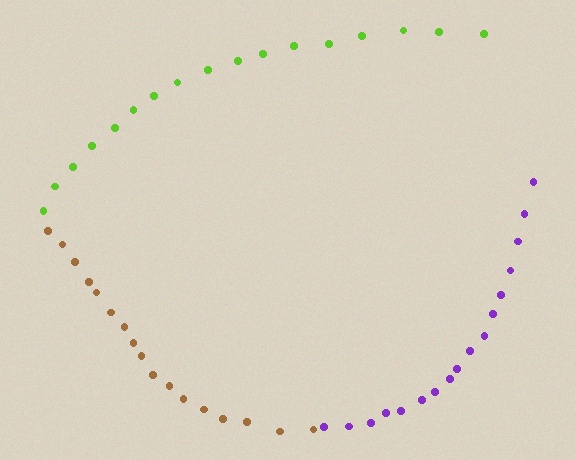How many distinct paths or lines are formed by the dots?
There are 3 distinct paths.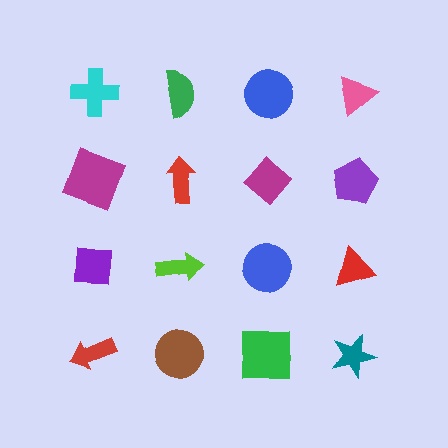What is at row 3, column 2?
A lime arrow.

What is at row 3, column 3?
A blue circle.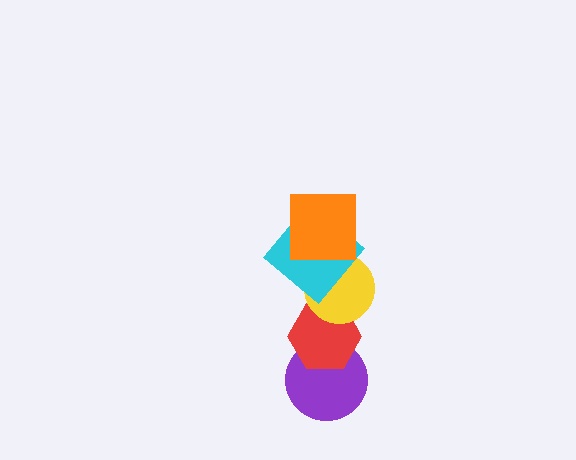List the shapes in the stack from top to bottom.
From top to bottom: the orange square, the cyan diamond, the yellow circle, the red hexagon, the purple circle.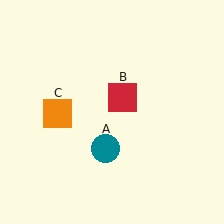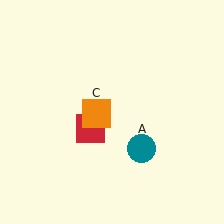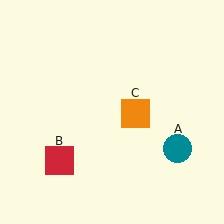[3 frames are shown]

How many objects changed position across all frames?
3 objects changed position: teal circle (object A), red square (object B), orange square (object C).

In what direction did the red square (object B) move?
The red square (object B) moved down and to the left.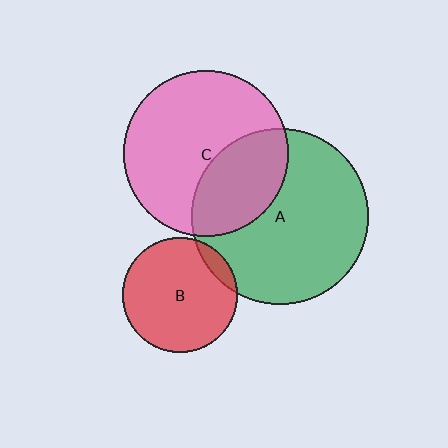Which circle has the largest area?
Circle A (green).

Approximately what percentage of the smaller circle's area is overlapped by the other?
Approximately 10%.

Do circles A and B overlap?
Yes.